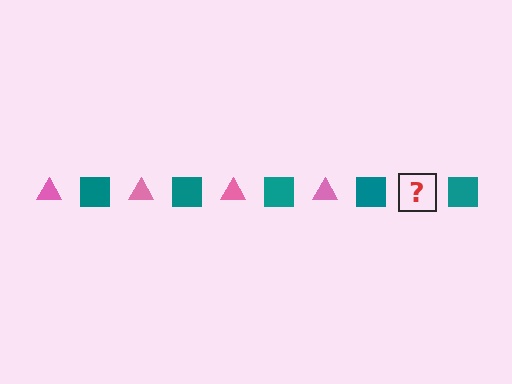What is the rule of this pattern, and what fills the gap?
The rule is that the pattern alternates between pink triangle and teal square. The gap should be filled with a pink triangle.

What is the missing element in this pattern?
The missing element is a pink triangle.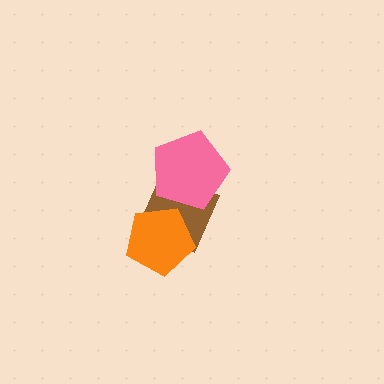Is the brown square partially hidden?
Yes, it is partially covered by another shape.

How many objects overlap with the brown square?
2 objects overlap with the brown square.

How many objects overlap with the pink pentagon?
1 object overlaps with the pink pentagon.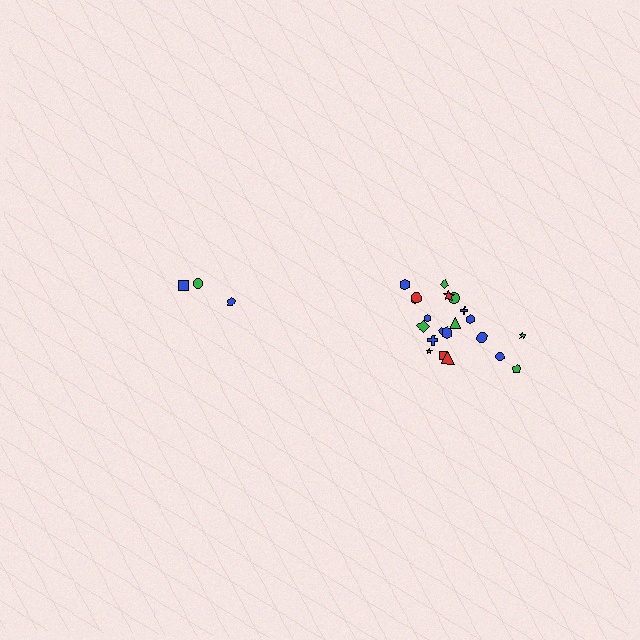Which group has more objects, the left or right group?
The right group.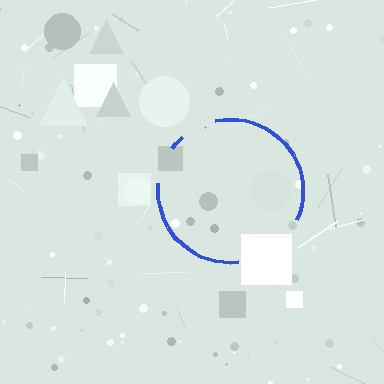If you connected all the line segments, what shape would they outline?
They would outline a circle.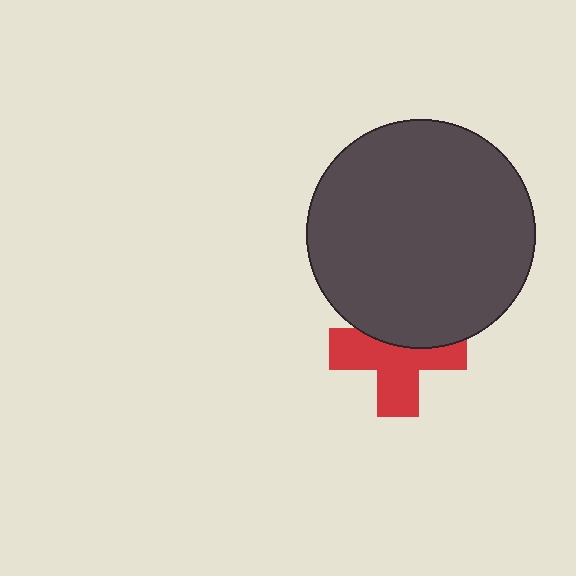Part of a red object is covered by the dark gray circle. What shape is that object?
It is a cross.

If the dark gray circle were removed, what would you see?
You would see the complete red cross.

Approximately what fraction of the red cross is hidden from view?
Roughly 39% of the red cross is hidden behind the dark gray circle.